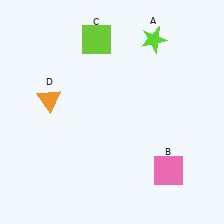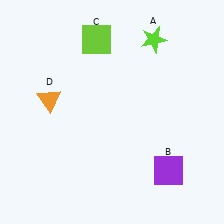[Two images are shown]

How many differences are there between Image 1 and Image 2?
There is 1 difference between the two images.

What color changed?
The square (B) changed from pink in Image 1 to purple in Image 2.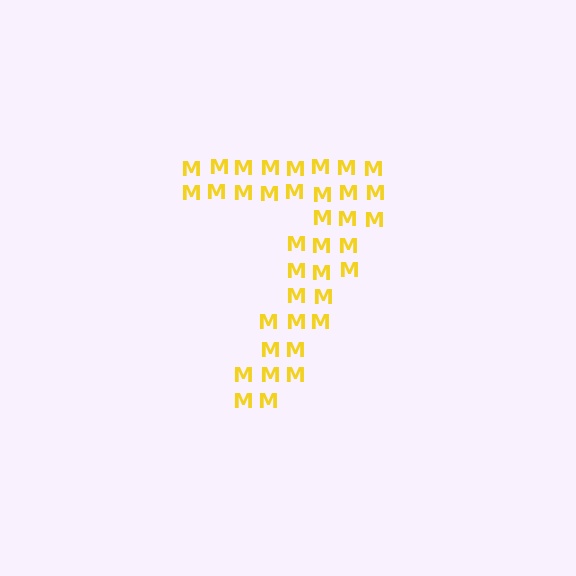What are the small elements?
The small elements are letter M's.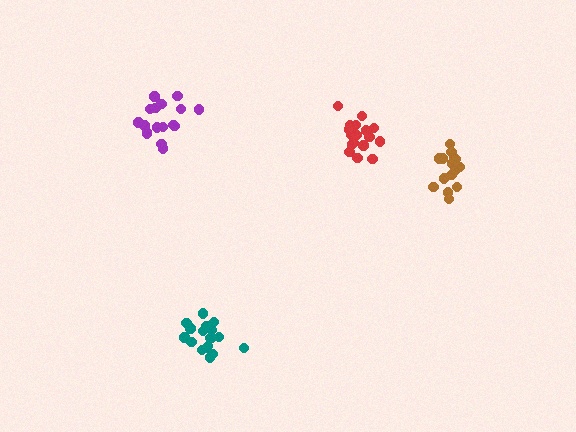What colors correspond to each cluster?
The clusters are colored: teal, brown, red, purple.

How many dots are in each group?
Group 1: 18 dots, Group 2: 16 dots, Group 3: 18 dots, Group 4: 17 dots (69 total).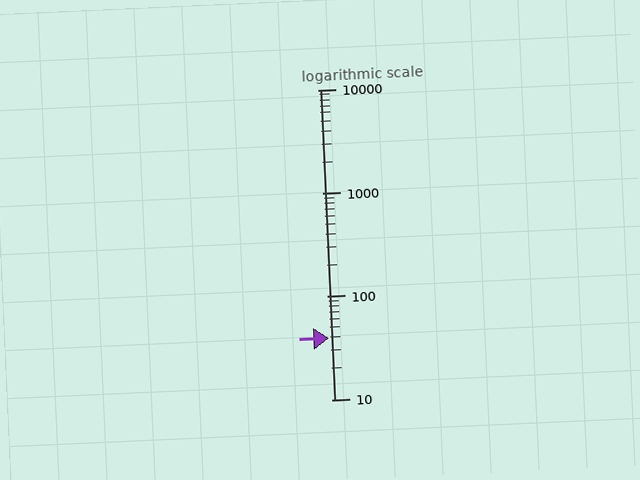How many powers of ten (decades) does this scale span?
The scale spans 3 decades, from 10 to 10000.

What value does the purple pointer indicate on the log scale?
The pointer indicates approximately 39.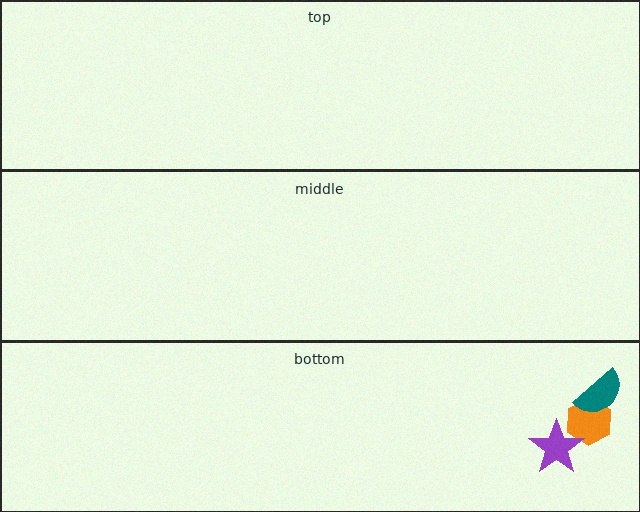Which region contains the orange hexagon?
The bottom region.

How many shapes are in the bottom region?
3.